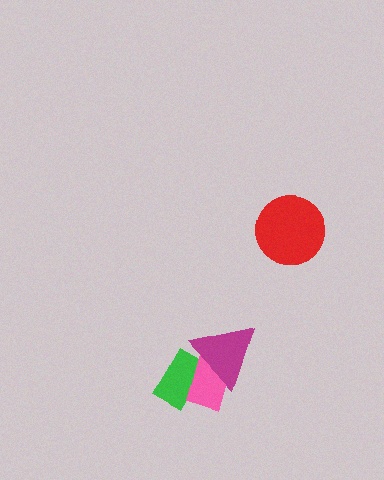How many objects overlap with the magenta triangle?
2 objects overlap with the magenta triangle.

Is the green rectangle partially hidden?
Yes, it is partially covered by another shape.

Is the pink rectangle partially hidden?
Yes, it is partially covered by another shape.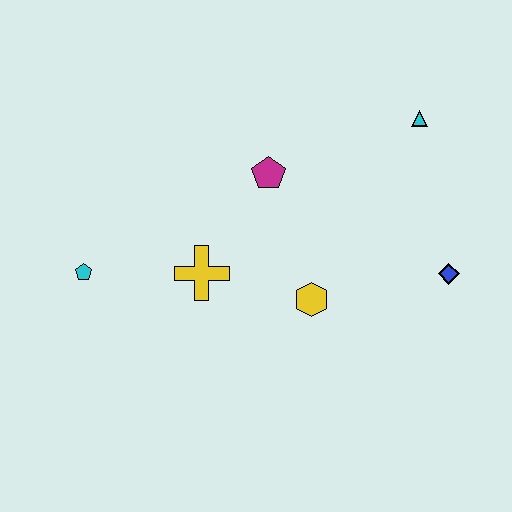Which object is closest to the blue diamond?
The yellow hexagon is closest to the blue diamond.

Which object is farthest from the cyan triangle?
The cyan pentagon is farthest from the cyan triangle.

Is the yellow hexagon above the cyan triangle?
No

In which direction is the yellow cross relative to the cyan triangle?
The yellow cross is to the left of the cyan triangle.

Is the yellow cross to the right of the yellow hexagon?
No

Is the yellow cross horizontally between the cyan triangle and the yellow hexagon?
No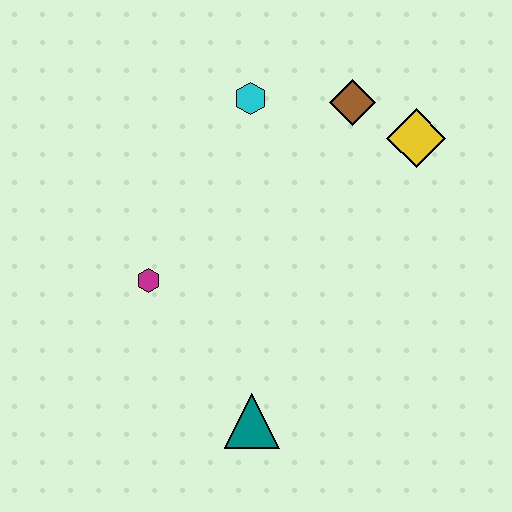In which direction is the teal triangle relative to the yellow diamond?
The teal triangle is below the yellow diamond.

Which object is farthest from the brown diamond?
The teal triangle is farthest from the brown diamond.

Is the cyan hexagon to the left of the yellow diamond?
Yes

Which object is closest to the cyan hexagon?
The brown diamond is closest to the cyan hexagon.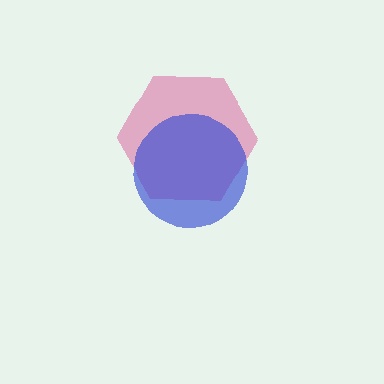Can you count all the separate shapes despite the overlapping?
Yes, there are 2 separate shapes.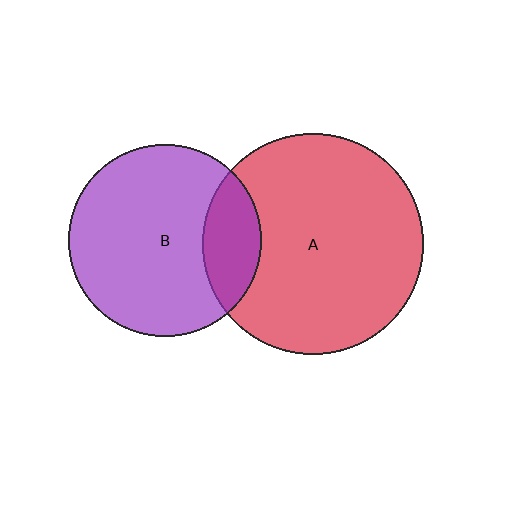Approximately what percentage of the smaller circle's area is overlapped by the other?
Approximately 20%.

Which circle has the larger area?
Circle A (red).